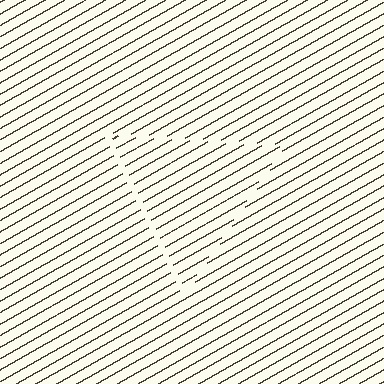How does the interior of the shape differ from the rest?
The interior of the shape contains the same grating, shifted by half a period — the contour is defined by the phase discontinuity where line-ends from the inner and outer gratings abut.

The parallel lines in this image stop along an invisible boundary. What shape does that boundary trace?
An illusory triangle. The interior of the shape contains the same grating, shifted by half a period — the contour is defined by the phase discontinuity where line-ends from the inner and outer gratings abut.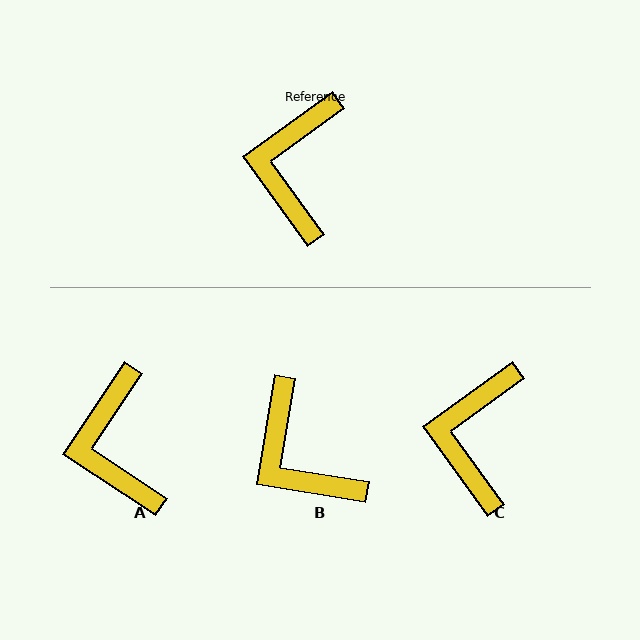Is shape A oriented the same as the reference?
No, it is off by about 20 degrees.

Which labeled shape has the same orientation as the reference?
C.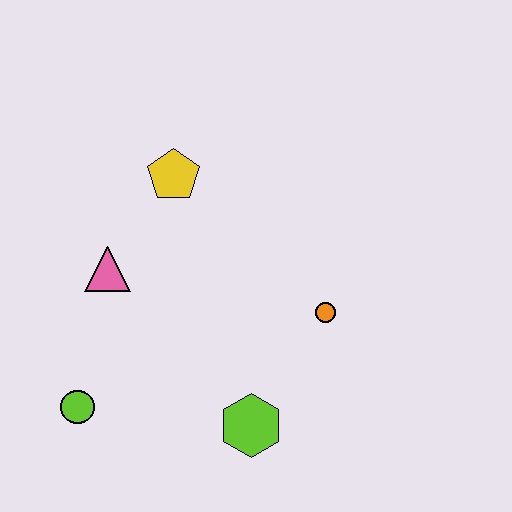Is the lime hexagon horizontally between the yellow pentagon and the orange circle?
Yes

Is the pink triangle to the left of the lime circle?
No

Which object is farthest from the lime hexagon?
The yellow pentagon is farthest from the lime hexagon.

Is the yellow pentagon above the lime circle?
Yes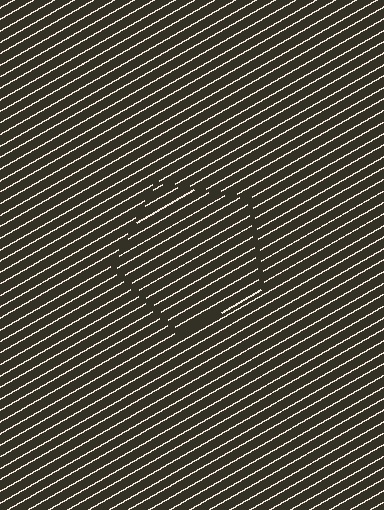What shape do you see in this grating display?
An illusory pentagon. The interior of the shape contains the same grating, shifted by half a period — the contour is defined by the phase discontinuity where line-ends from the inner and outer gratings abut.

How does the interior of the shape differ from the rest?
The interior of the shape contains the same grating, shifted by half a period — the contour is defined by the phase discontinuity where line-ends from the inner and outer gratings abut.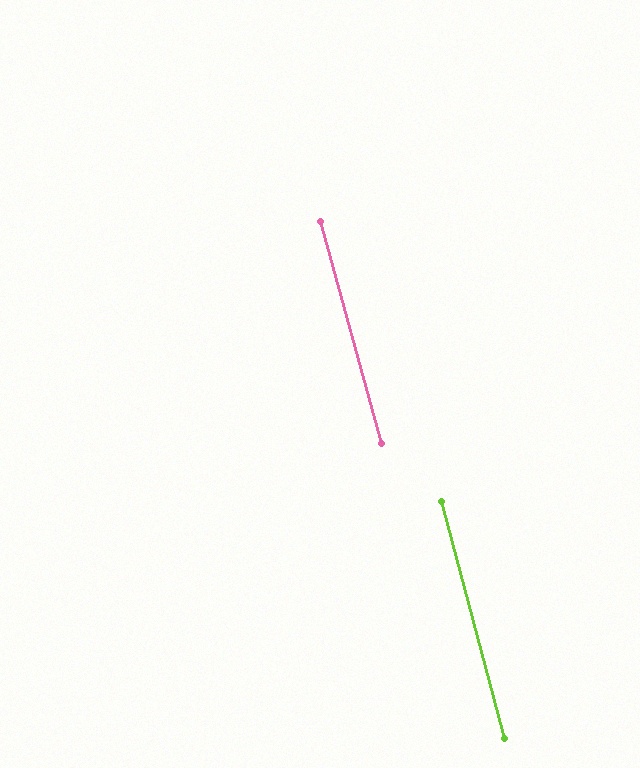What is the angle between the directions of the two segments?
Approximately 0 degrees.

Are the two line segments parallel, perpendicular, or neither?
Parallel — their directions differ by only 0.4°.